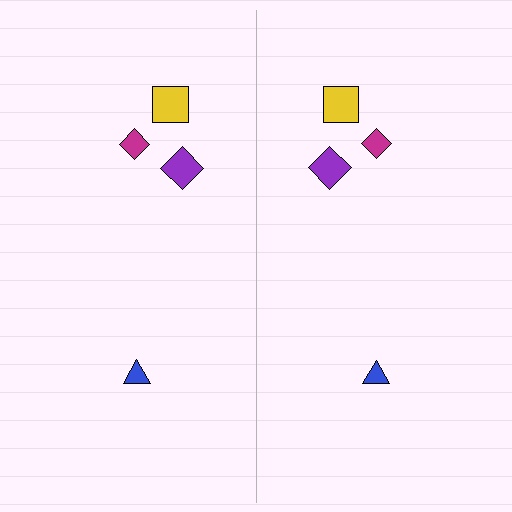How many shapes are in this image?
There are 8 shapes in this image.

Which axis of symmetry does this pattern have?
The pattern has a vertical axis of symmetry running through the center of the image.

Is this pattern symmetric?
Yes, this pattern has bilateral (reflection) symmetry.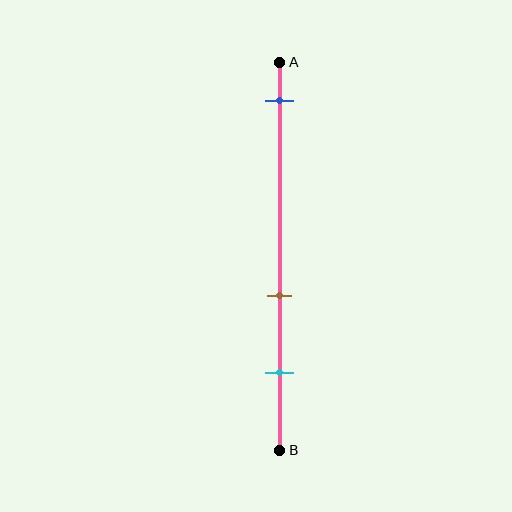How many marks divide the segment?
There are 3 marks dividing the segment.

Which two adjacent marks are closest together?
The brown and cyan marks are the closest adjacent pair.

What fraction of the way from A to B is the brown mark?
The brown mark is approximately 60% (0.6) of the way from A to B.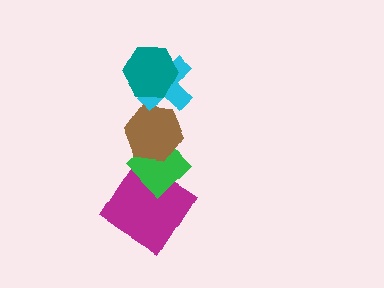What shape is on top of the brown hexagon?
The cyan cross is on top of the brown hexagon.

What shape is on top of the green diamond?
The brown hexagon is on top of the green diamond.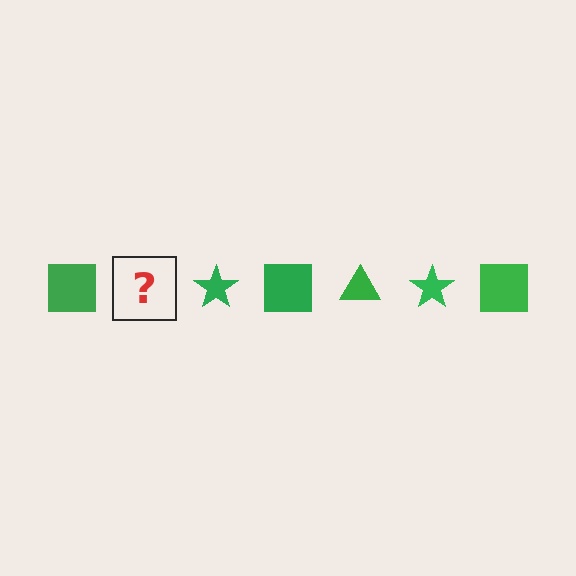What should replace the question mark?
The question mark should be replaced with a green triangle.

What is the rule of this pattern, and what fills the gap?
The rule is that the pattern cycles through square, triangle, star shapes in green. The gap should be filled with a green triangle.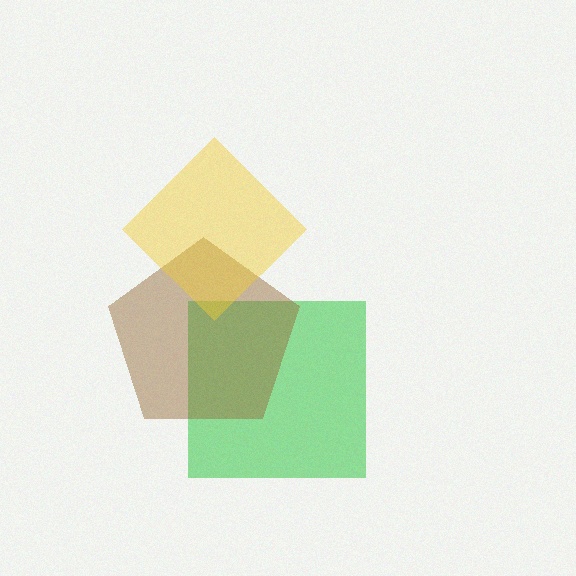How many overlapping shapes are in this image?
There are 3 overlapping shapes in the image.